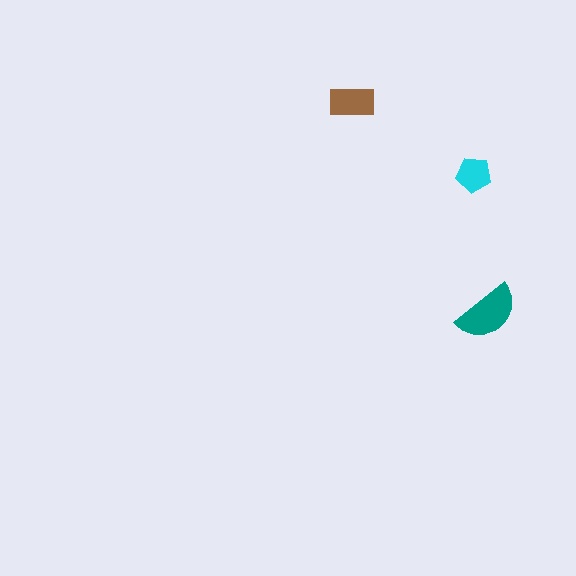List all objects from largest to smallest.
The teal semicircle, the brown rectangle, the cyan pentagon.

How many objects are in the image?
There are 3 objects in the image.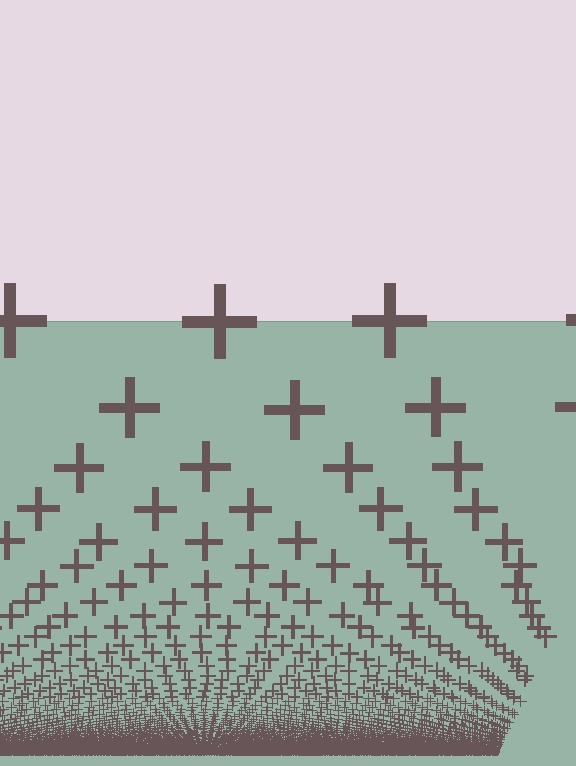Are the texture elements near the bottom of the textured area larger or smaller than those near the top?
Smaller. The gradient is inverted — elements near the bottom are smaller and denser.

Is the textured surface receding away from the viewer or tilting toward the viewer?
The surface appears to tilt toward the viewer. Texture elements get larger and sparser toward the top.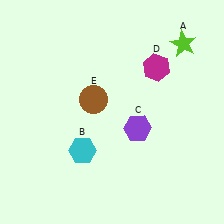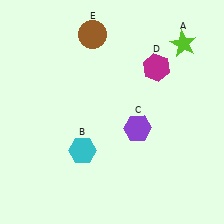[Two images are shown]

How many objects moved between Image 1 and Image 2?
1 object moved between the two images.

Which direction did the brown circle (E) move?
The brown circle (E) moved up.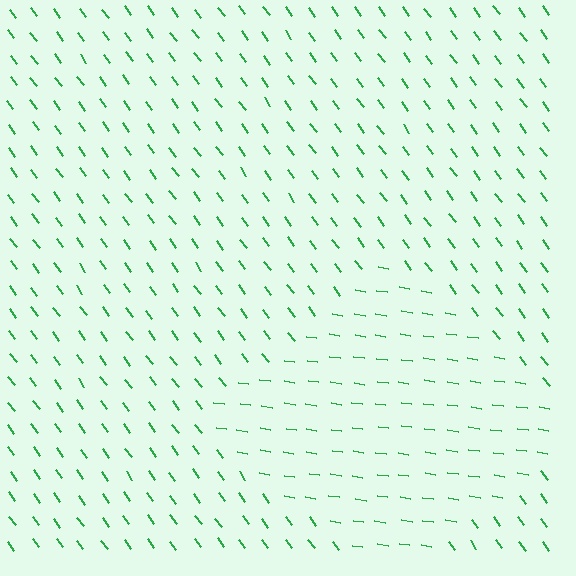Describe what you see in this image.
The image is filled with small green line segments. A diamond region in the image has lines oriented differently from the surrounding lines, creating a visible texture boundary.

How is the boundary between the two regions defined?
The boundary is defined purely by a change in line orientation (approximately 45 degrees difference). All lines are the same color and thickness.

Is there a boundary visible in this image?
Yes, there is a texture boundary formed by a change in line orientation.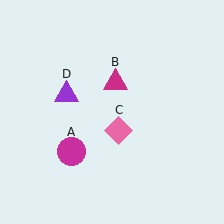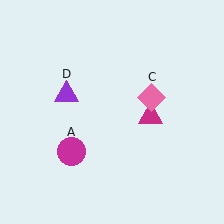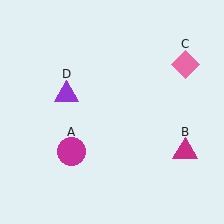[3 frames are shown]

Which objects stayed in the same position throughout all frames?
Magenta circle (object A) and purple triangle (object D) remained stationary.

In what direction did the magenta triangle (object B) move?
The magenta triangle (object B) moved down and to the right.